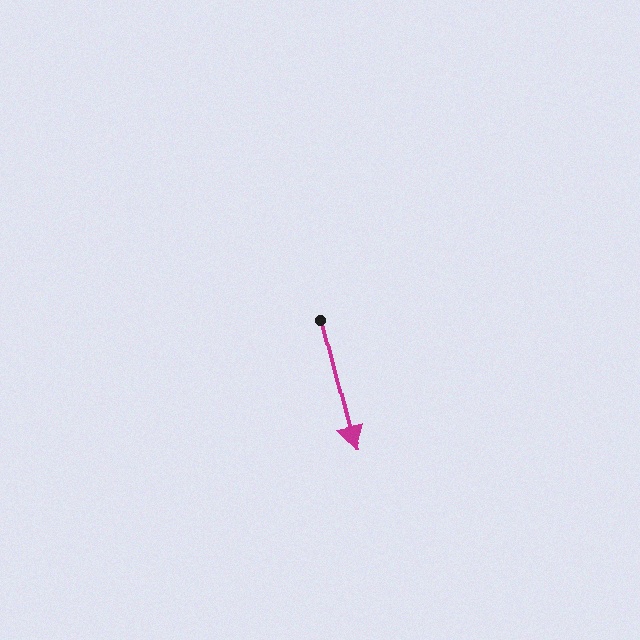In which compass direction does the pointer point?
South.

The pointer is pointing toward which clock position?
Roughly 6 o'clock.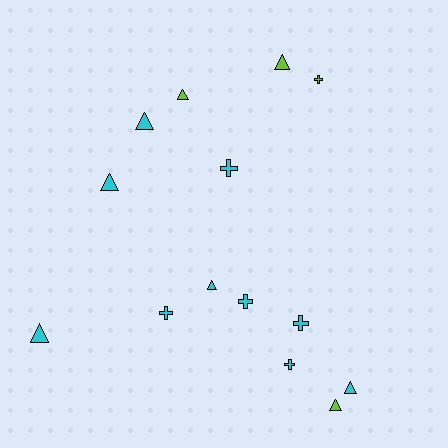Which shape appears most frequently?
Triangle, with 8 objects.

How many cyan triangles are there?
There are 5 cyan triangles.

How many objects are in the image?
There are 14 objects.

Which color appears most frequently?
Cyan, with 10 objects.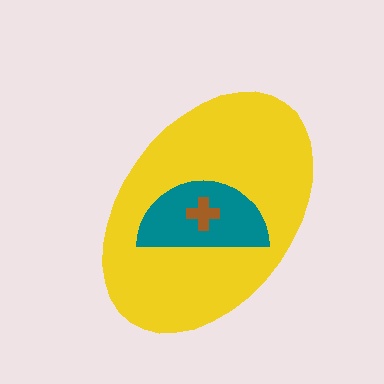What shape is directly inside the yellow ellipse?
The teal semicircle.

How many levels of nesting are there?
3.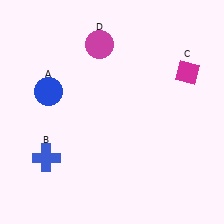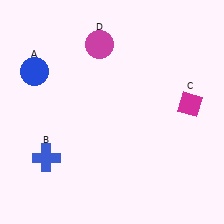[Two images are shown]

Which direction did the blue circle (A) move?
The blue circle (A) moved up.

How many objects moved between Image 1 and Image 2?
2 objects moved between the two images.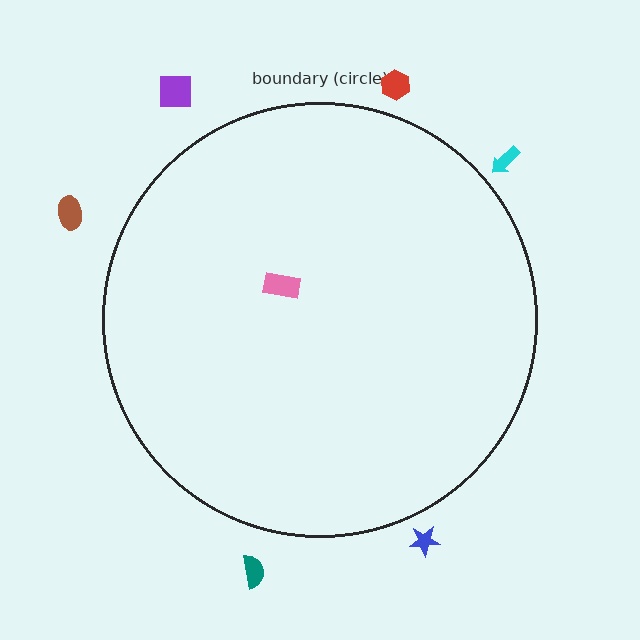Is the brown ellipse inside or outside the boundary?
Outside.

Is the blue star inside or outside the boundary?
Outside.